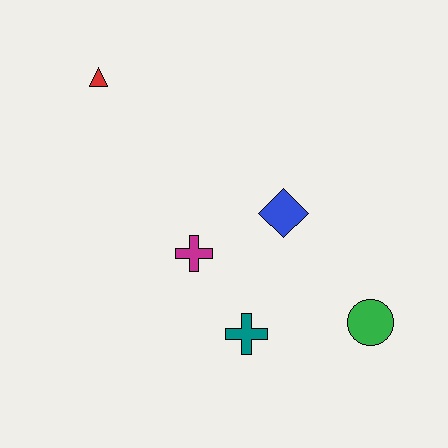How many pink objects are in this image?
There are no pink objects.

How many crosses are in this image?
There are 2 crosses.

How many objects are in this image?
There are 5 objects.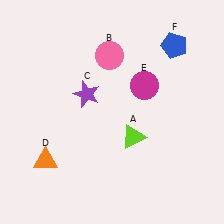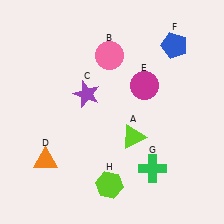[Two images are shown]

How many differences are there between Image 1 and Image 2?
There are 2 differences between the two images.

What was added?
A green cross (G), a lime hexagon (H) were added in Image 2.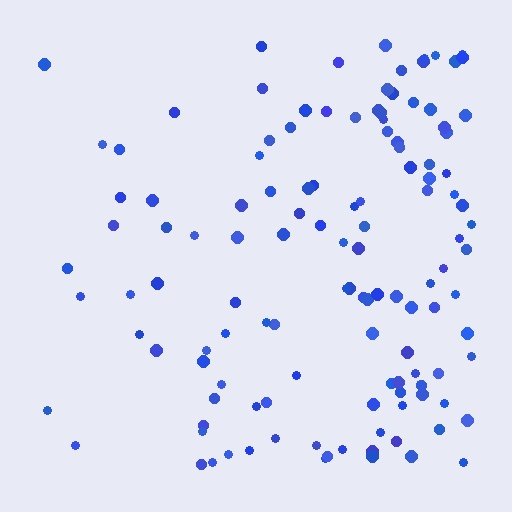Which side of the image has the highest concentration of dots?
The right.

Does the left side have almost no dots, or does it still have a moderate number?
Still a moderate number, just noticeably fewer than the right.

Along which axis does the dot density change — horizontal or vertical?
Horizontal.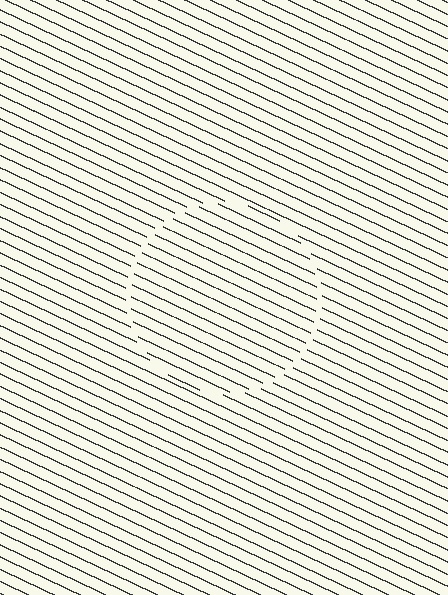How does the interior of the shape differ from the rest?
The interior of the shape contains the same grating, shifted by half a period — the contour is defined by the phase discontinuity where line-ends from the inner and outer gratings abut.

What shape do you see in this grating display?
An illusory circle. The interior of the shape contains the same grating, shifted by half a period — the contour is defined by the phase discontinuity where line-ends from the inner and outer gratings abut.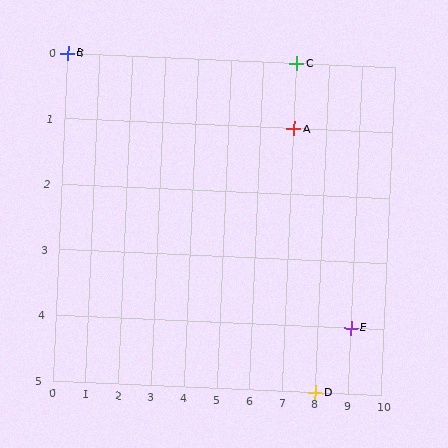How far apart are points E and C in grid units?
Points E and C are 2 columns and 4 rows apart (about 4.5 grid units diagonally).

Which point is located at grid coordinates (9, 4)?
Point E is at (9, 4).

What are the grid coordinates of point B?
Point B is at grid coordinates (0, 0).